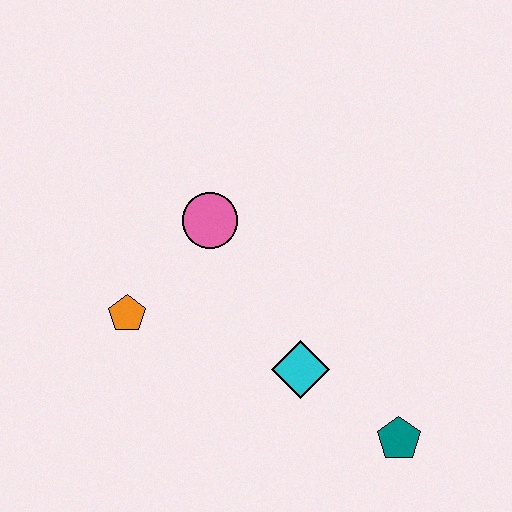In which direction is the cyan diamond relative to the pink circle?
The cyan diamond is below the pink circle.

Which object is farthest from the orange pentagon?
The teal pentagon is farthest from the orange pentagon.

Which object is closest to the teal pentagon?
The cyan diamond is closest to the teal pentagon.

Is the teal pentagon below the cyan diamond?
Yes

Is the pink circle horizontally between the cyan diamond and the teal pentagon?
No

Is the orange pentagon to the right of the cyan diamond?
No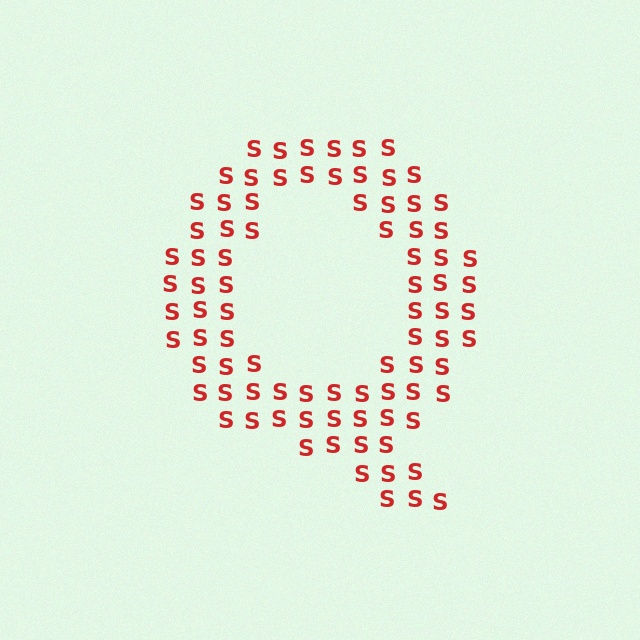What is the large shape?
The large shape is the letter Q.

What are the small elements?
The small elements are letter S's.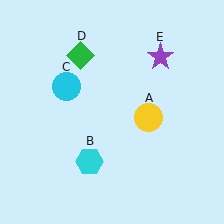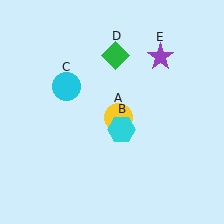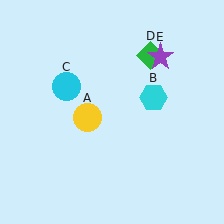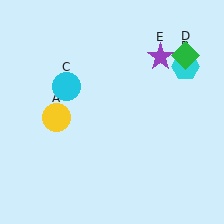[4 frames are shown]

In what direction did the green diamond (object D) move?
The green diamond (object D) moved right.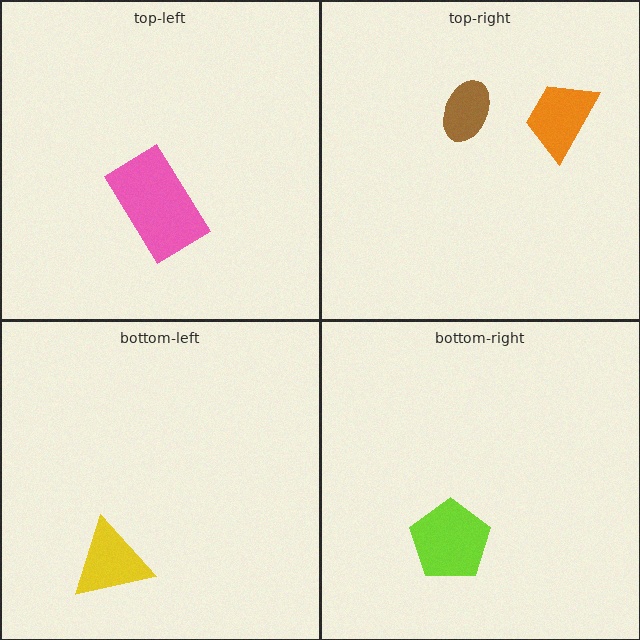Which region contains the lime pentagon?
The bottom-right region.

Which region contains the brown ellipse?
The top-right region.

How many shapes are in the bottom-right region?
1.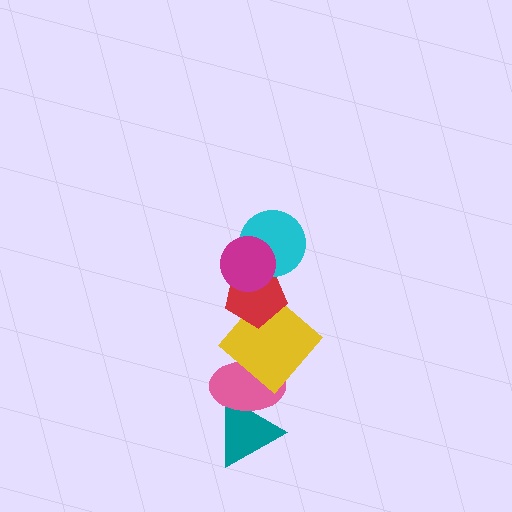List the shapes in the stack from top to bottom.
From top to bottom: the magenta circle, the cyan circle, the red pentagon, the yellow diamond, the pink ellipse, the teal triangle.